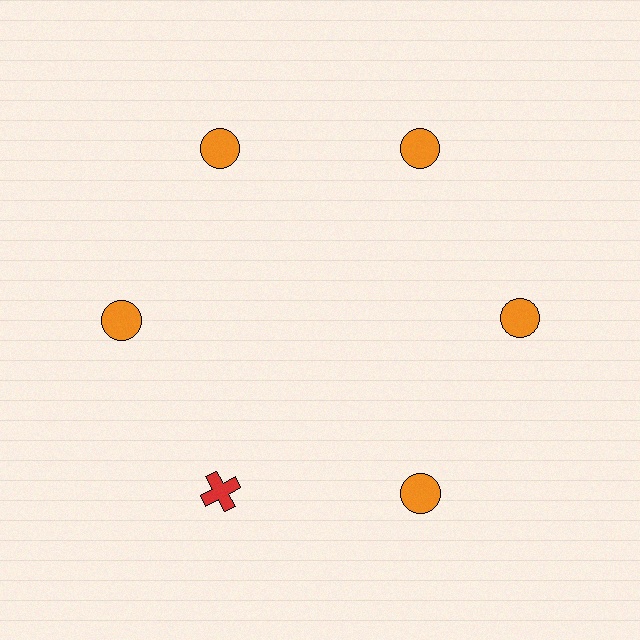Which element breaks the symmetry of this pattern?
The red cross at roughly the 7 o'clock position breaks the symmetry. All other shapes are orange circles.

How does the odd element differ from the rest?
It differs in both color (red instead of orange) and shape (cross instead of circle).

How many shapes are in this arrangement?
There are 6 shapes arranged in a ring pattern.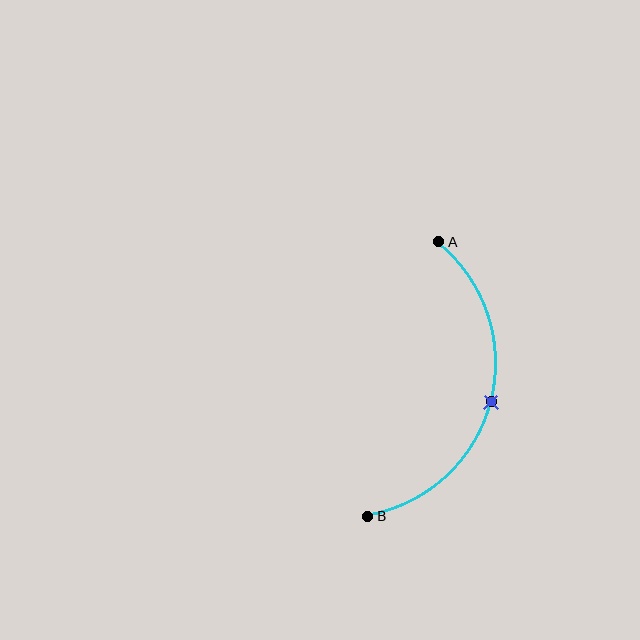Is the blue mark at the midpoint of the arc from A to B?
Yes. The blue mark lies on the arc at equal arc-length from both A and B — it is the arc midpoint.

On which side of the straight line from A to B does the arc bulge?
The arc bulges to the right of the straight line connecting A and B.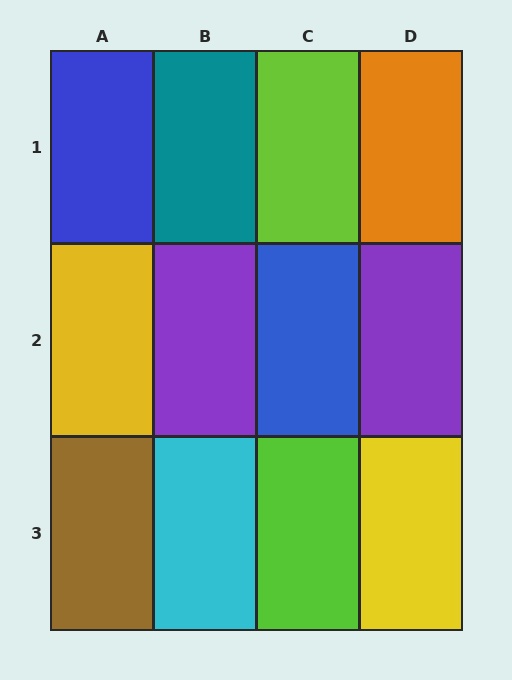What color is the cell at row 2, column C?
Blue.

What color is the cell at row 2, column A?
Yellow.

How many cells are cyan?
1 cell is cyan.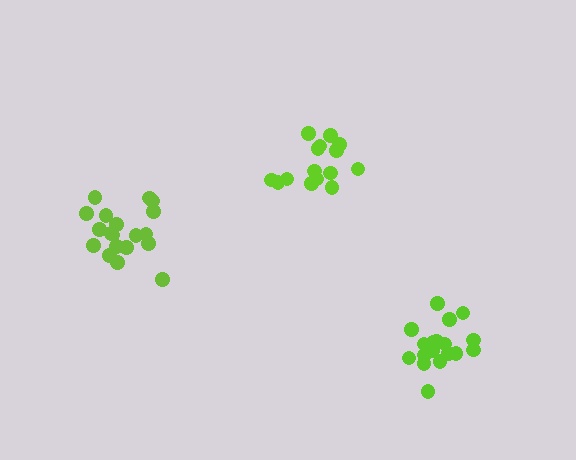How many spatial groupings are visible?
There are 3 spatial groupings.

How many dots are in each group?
Group 1: 18 dots, Group 2: 15 dots, Group 3: 19 dots (52 total).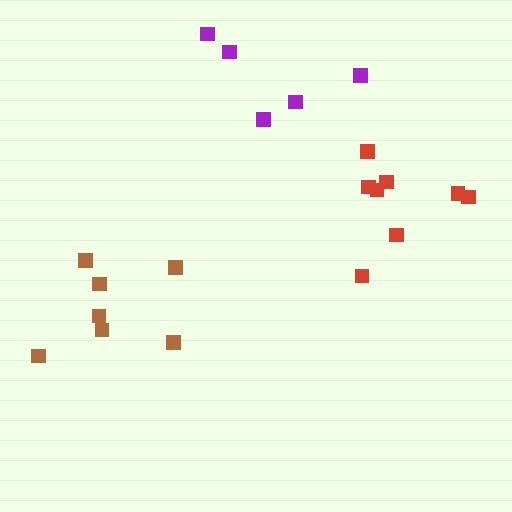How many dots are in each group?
Group 1: 7 dots, Group 2: 8 dots, Group 3: 5 dots (20 total).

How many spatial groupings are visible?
There are 3 spatial groupings.